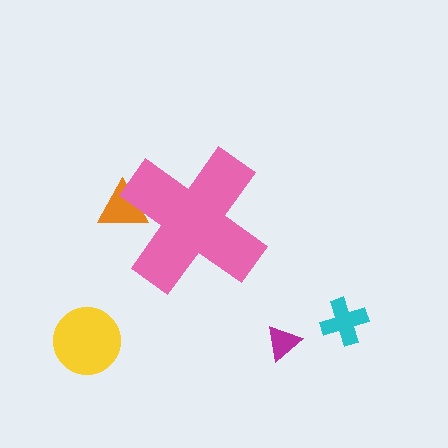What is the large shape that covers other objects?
A pink cross.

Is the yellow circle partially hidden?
No, the yellow circle is fully visible.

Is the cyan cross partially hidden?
No, the cyan cross is fully visible.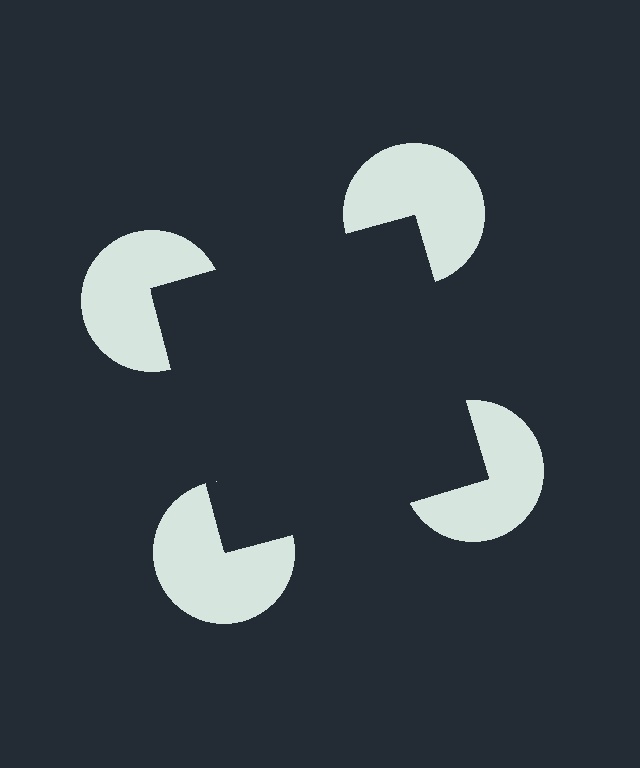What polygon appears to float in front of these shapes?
An illusory square — its edges are inferred from the aligned wedge cuts in the pac-man discs, not physically drawn.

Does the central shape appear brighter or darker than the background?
It typically appears slightly darker than the background, even though no actual brightness change is drawn.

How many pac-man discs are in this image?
There are 4 — one at each vertex of the illusory square.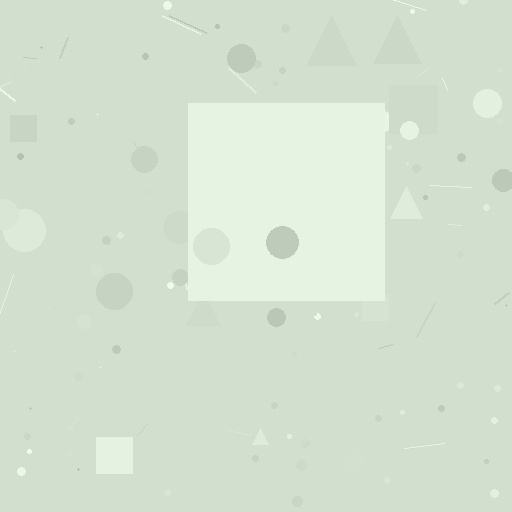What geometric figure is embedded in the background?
A square is embedded in the background.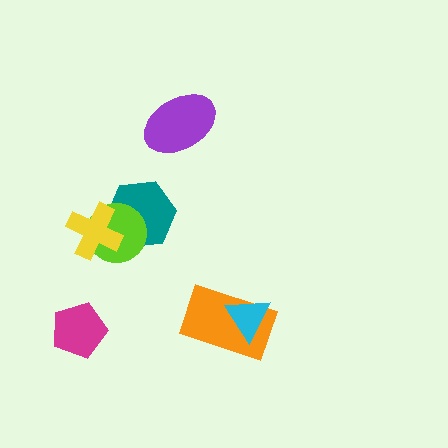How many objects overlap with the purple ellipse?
0 objects overlap with the purple ellipse.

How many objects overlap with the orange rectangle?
1 object overlaps with the orange rectangle.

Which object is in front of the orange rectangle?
The cyan triangle is in front of the orange rectangle.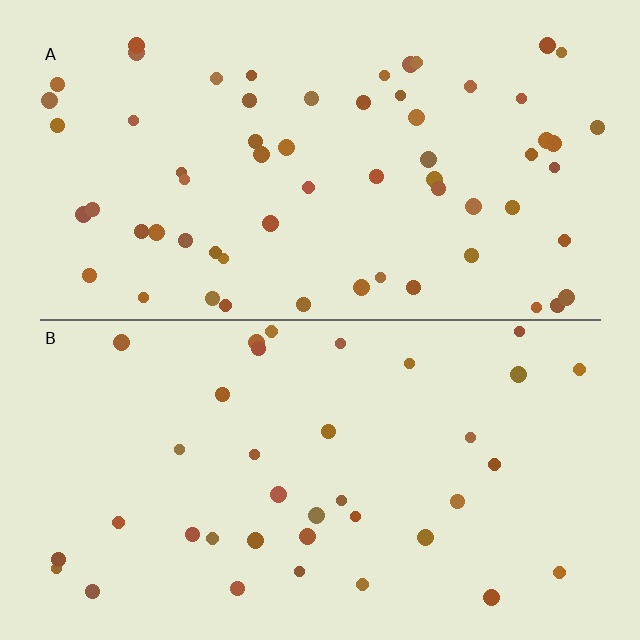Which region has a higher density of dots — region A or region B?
A (the top).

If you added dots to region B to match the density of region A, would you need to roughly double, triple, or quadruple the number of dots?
Approximately double.